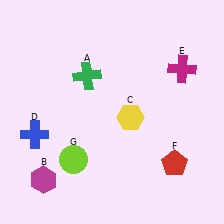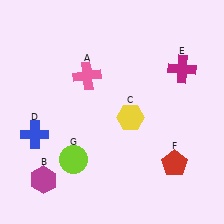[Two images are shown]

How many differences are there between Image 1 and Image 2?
There is 1 difference between the two images.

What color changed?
The cross (A) changed from green in Image 1 to pink in Image 2.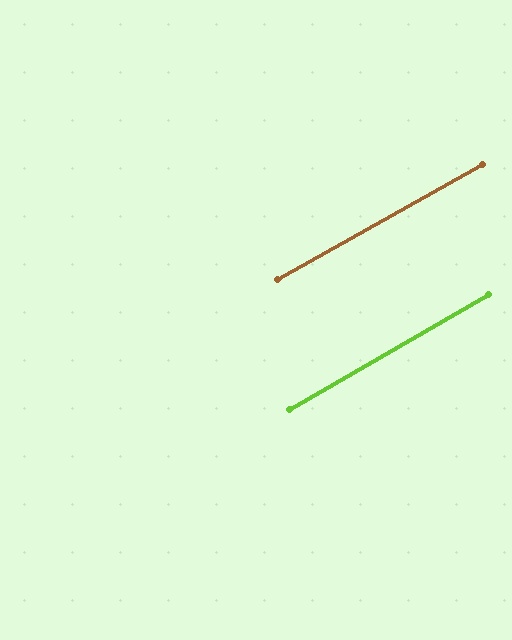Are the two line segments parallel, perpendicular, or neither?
Parallel — their directions differ by only 0.7°.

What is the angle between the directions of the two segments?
Approximately 1 degree.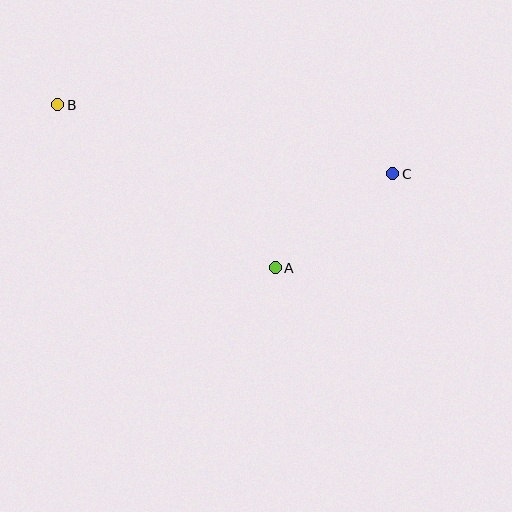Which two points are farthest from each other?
Points B and C are farthest from each other.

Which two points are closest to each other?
Points A and C are closest to each other.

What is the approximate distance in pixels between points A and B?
The distance between A and B is approximately 272 pixels.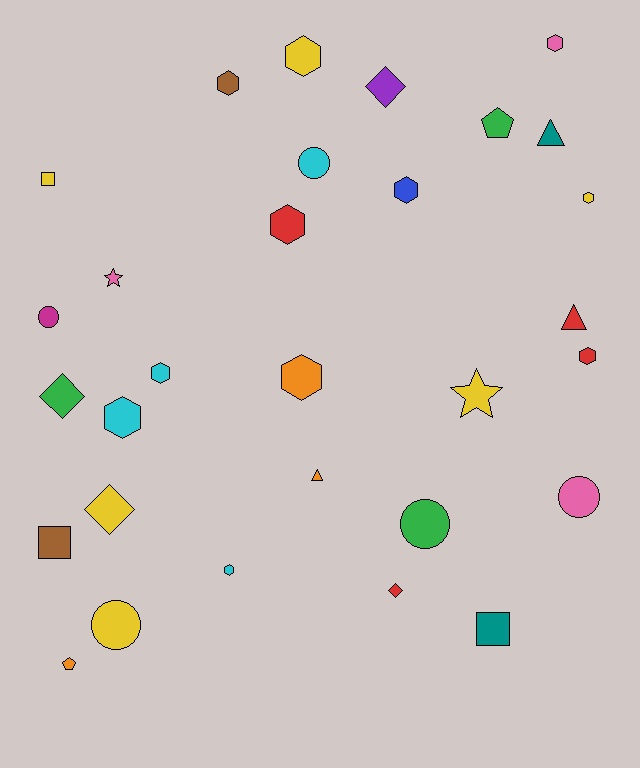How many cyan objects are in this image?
There are 4 cyan objects.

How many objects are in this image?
There are 30 objects.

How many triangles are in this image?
There are 3 triangles.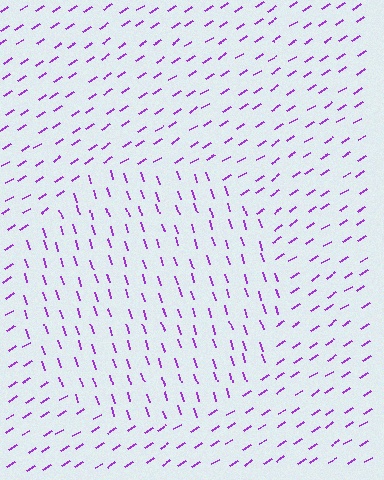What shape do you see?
I see a circle.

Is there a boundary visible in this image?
Yes, there is a texture boundary formed by a change in line orientation.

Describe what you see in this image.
The image is filled with small purple line segments. A circle region in the image has lines oriented differently from the surrounding lines, creating a visible texture boundary.